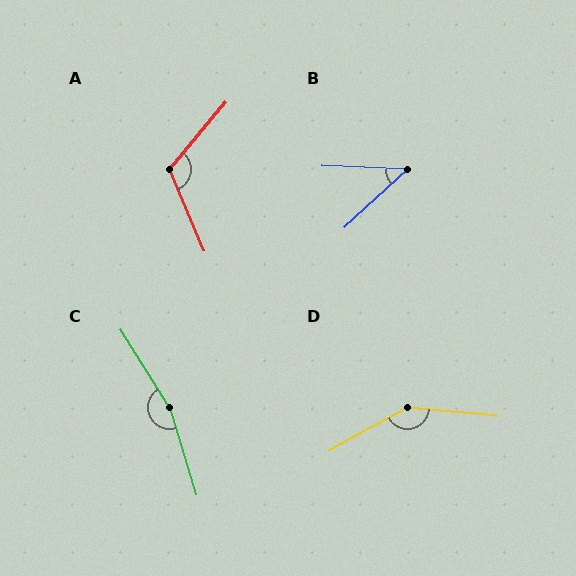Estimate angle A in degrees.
Approximately 117 degrees.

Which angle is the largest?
C, at approximately 165 degrees.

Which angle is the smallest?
B, at approximately 45 degrees.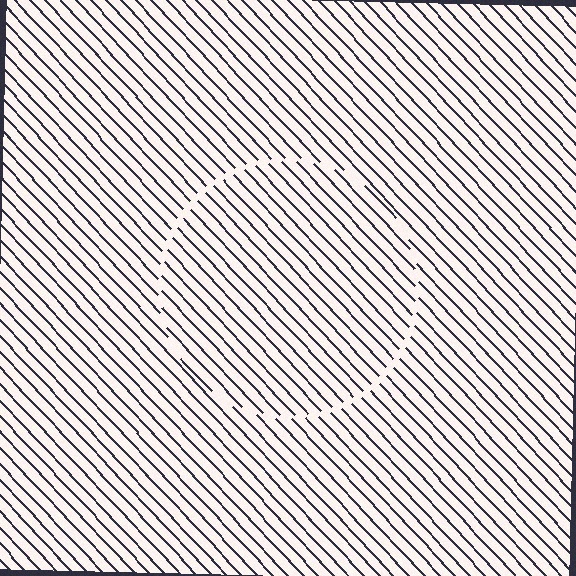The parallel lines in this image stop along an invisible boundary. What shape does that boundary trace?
An illusory circle. The interior of the shape contains the same grating, shifted by half a period — the contour is defined by the phase discontinuity where line-ends from the inner and outer gratings abut.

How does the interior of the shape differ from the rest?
The interior of the shape contains the same grating, shifted by half a period — the contour is defined by the phase discontinuity where line-ends from the inner and outer gratings abut.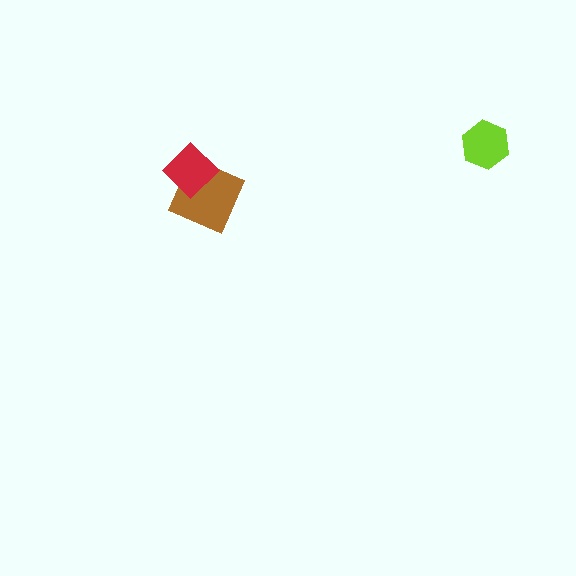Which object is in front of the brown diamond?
The red diamond is in front of the brown diamond.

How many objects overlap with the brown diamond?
1 object overlaps with the brown diamond.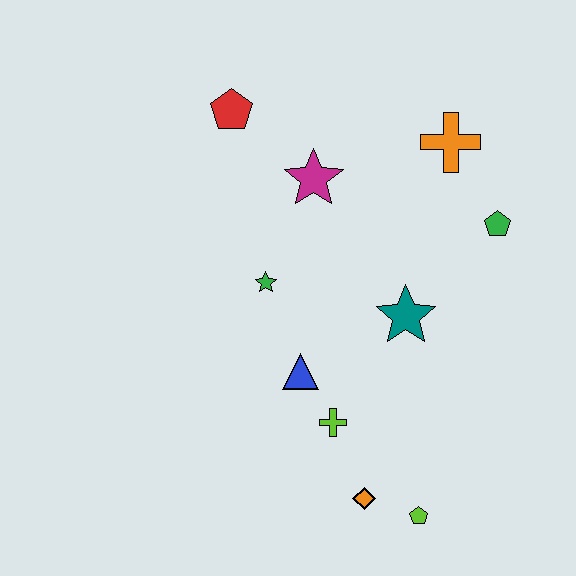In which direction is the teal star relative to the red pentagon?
The teal star is below the red pentagon.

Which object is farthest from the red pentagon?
The lime pentagon is farthest from the red pentagon.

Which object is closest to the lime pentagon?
The orange diamond is closest to the lime pentagon.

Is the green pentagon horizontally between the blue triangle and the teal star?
No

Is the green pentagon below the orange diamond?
No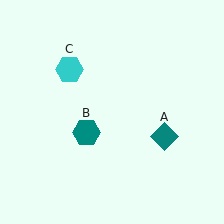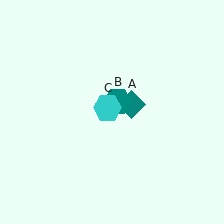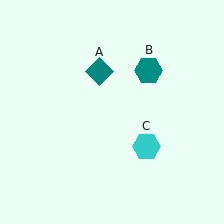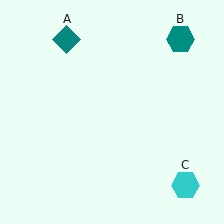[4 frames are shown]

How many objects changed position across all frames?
3 objects changed position: teal diamond (object A), teal hexagon (object B), cyan hexagon (object C).